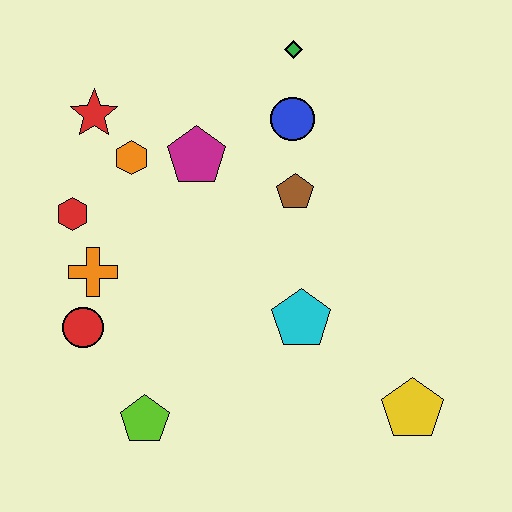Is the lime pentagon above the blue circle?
No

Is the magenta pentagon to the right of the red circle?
Yes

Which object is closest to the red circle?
The orange cross is closest to the red circle.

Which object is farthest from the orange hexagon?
The yellow pentagon is farthest from the orange hexagon.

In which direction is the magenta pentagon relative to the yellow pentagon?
The magenta pentagon is above the yellow pentagon.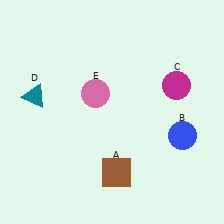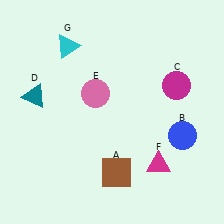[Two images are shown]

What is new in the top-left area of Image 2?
A cyan triangle (G) was added in the top-left area of Image 2.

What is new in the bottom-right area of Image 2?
A magenta triangle (F) was added in the bottom-right area of Image 2.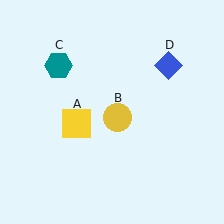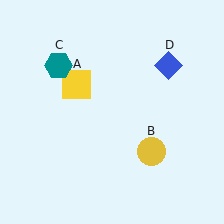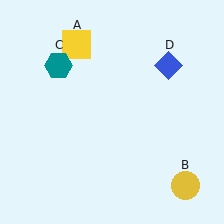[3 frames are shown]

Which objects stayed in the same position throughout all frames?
Teal hexagon (object C) and blue diamond (object D) remained stationary.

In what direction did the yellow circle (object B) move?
The yellow circle (object B) moved down and to the right.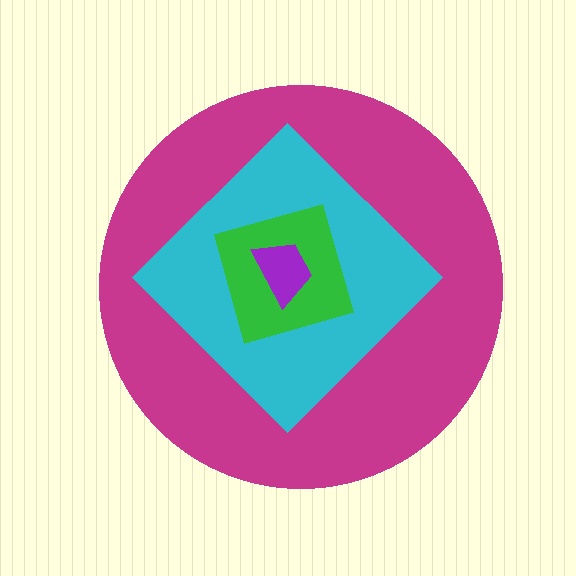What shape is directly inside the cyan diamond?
The green square.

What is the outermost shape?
The magenta circle.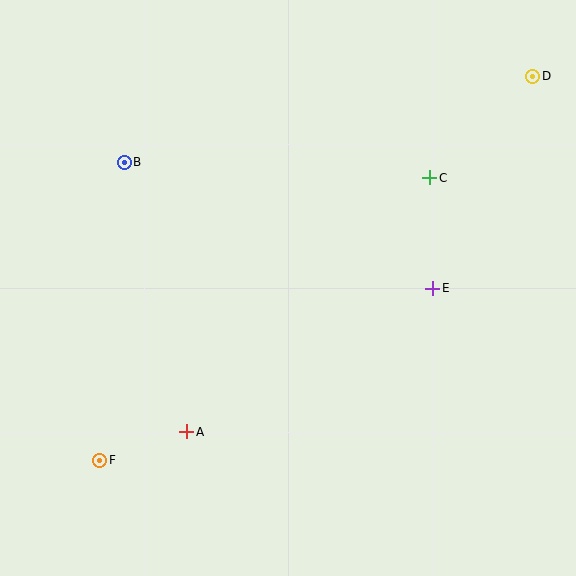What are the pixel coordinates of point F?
Point F is at (100, 460).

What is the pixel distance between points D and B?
The distance between D and B is 417 pixels.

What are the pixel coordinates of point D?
Point D is at (533, 76).